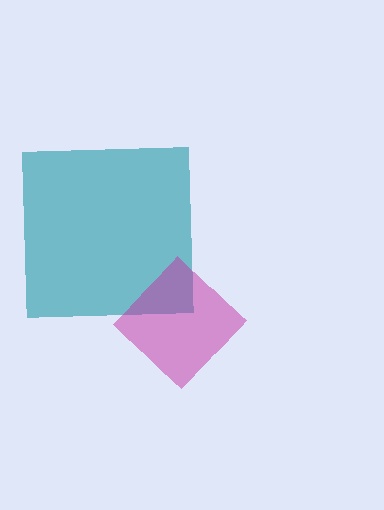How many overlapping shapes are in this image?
There are 2 overlapping shapes in the image.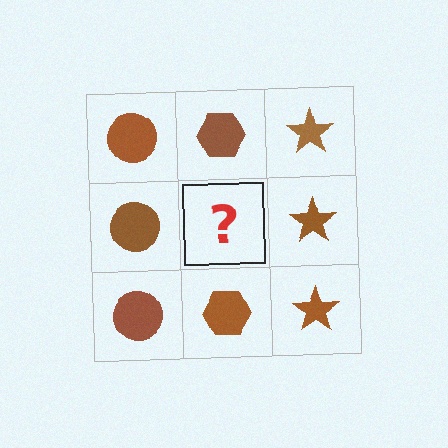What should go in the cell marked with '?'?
The missing cell should contain a brown hexagon.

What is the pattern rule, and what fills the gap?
The rule is that each column has a consistent shape. The gap should be filled with a brown hexagon.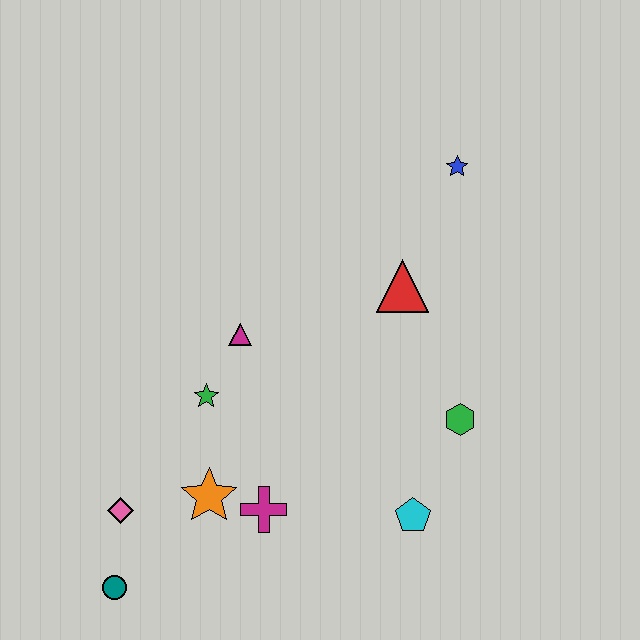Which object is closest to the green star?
The magenta triangle is closest to the green star.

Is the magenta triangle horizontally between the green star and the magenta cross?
Yes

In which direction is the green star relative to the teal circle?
The green star is above the teal circle.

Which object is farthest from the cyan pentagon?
The blue star is farthest from the cyan pentagon.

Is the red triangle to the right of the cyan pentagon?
No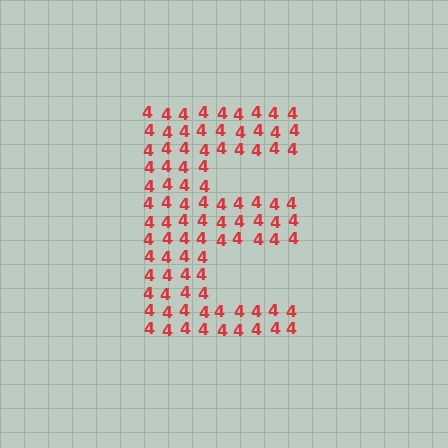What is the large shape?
The large shape is the letter E.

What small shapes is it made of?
It is made of small digit 4's.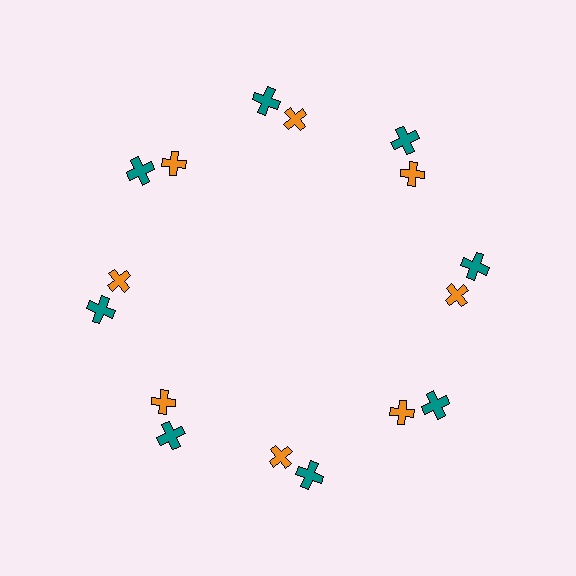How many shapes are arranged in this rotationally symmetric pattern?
There are 16 shapes, arranged in 8 groups of 2.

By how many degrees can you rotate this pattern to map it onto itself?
The pattern maps onto itself every 45 degrees of rotation.